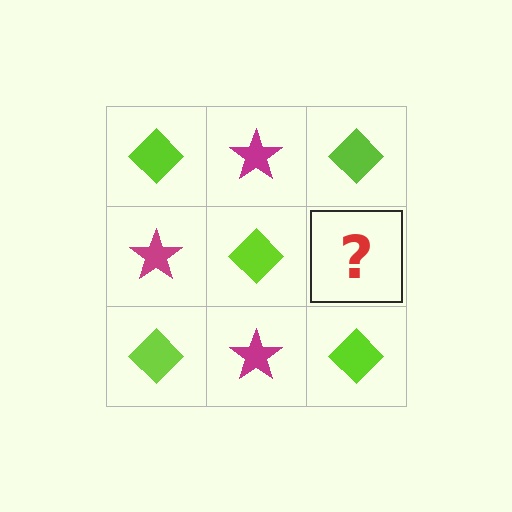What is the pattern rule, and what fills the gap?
The rule is that it alternates lime diamond and magenta star in a checkerboard pattern. The gap should be filled with a magenta star.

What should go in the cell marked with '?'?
The missing cell should contain a magenta star.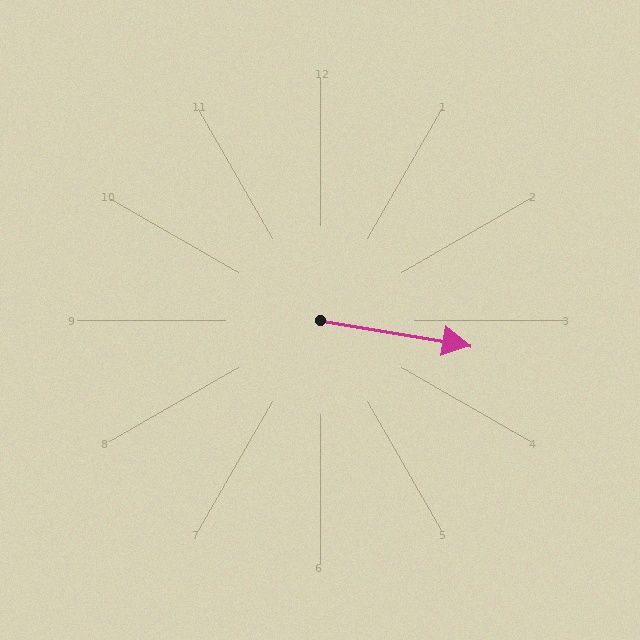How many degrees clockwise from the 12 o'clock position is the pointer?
Approximately 99 degrees.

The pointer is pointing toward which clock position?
Roughly 3 o'clock.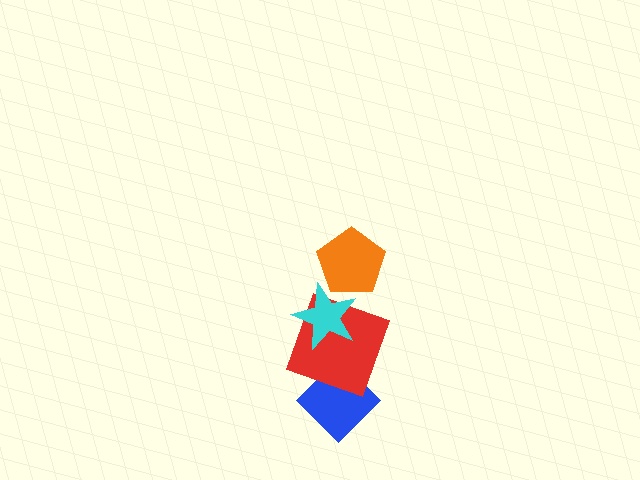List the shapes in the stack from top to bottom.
From top to bottom: the orange pentagon, the cyan star, the red square, the blue diamond.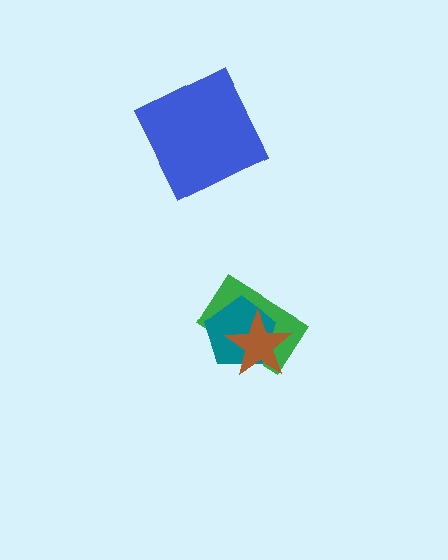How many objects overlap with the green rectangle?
2 objects overlap with the green rectangle.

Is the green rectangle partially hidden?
Yes, it is partially covered by another shape.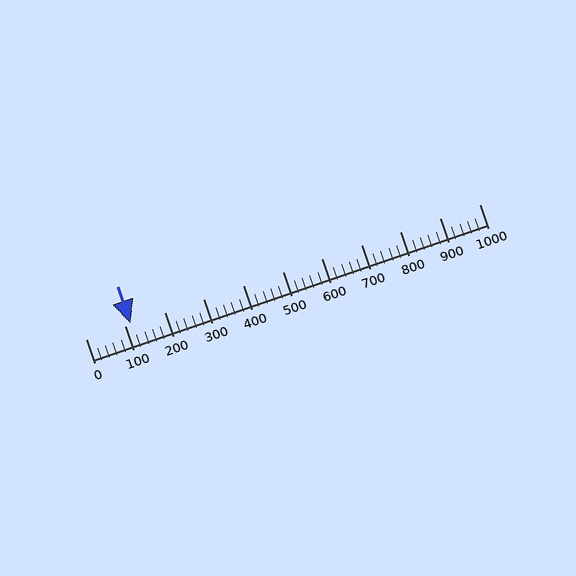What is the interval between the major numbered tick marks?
The major tick marks are spaced 100 units apart.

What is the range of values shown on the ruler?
The ruler shows values from 0 to 1000.